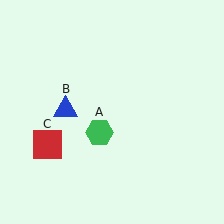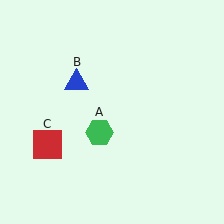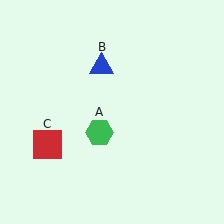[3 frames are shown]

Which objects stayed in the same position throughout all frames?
Green hexagon (object A) and red square (object C) remained stationary.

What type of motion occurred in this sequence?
The blue triangle (object B) rotated clockwise around the center of the scene.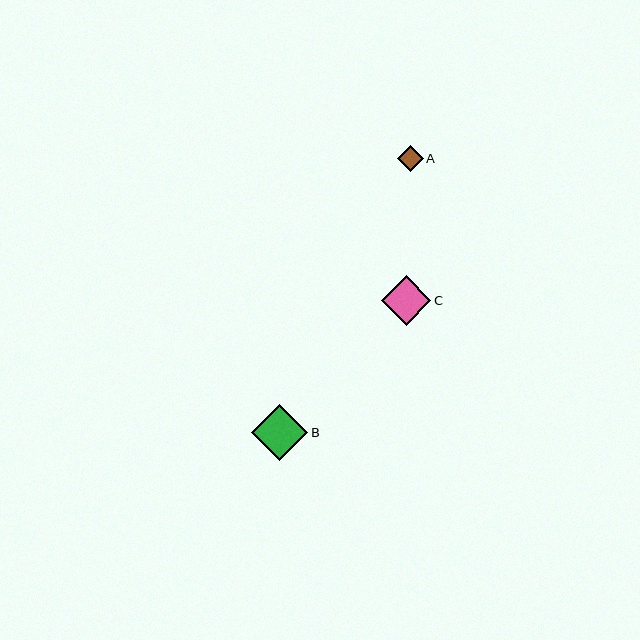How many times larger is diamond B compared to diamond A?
Diamond B is approximately 2.1 times the size of diamond A.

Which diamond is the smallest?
Diamond A is the smallest with a size of approximately 26 pixels.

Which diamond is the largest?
Diamond B is the largest with a size of approximately 56 pixels.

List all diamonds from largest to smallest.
From largest to smallest: B, C, A.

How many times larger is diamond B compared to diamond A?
Diamond B is approximately 2.1 times the size of diamond A.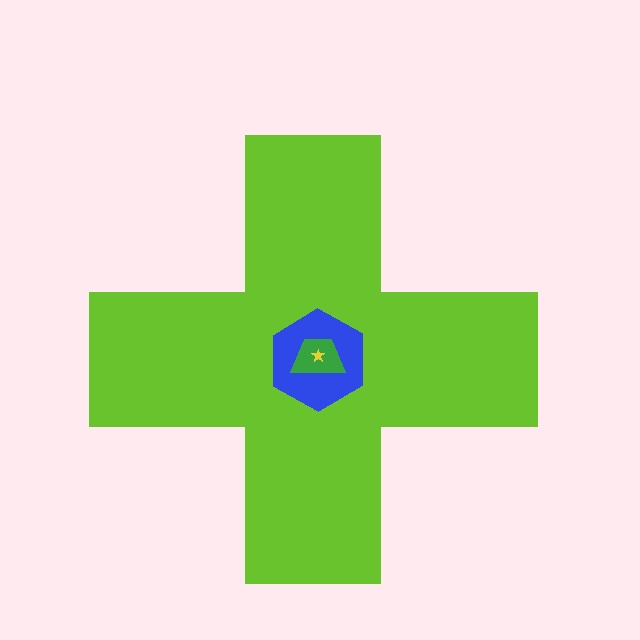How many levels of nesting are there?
4.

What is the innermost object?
The yellow star.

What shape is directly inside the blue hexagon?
The green trapezoid.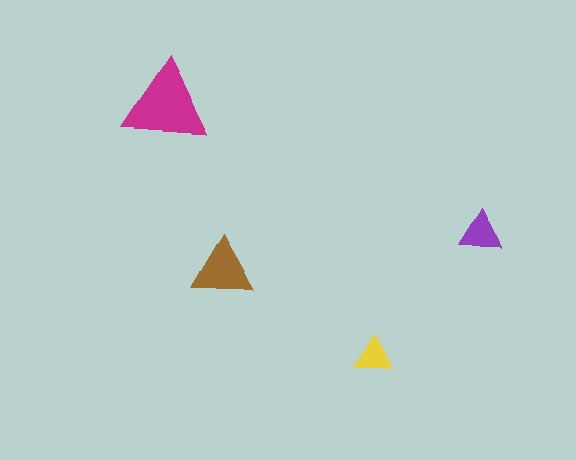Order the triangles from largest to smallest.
the magenta one, the brown one, the purple one, the yellow one.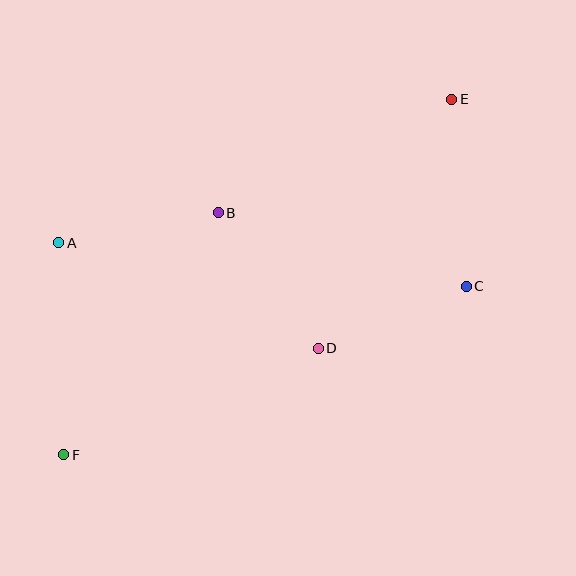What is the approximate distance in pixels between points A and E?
The distance between A and E is approximately 418 pixels.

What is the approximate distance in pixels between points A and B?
The distance between A and B is approximately 163 pixels.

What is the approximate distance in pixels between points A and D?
The distance between A and D is approximately 280 pixels.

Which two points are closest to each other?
Points C and D are closest to each other.